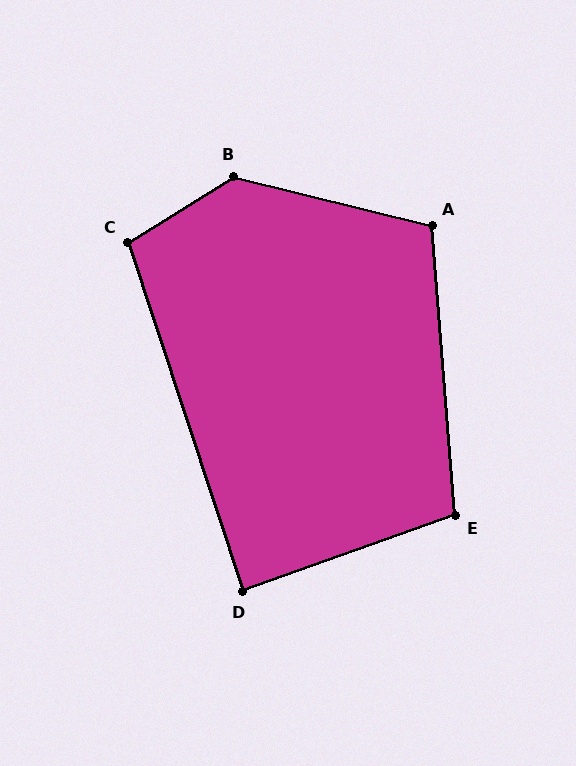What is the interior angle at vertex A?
Approximately 108 degrees (obtuse).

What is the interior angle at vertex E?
Approximately 105 degrees (obtuse).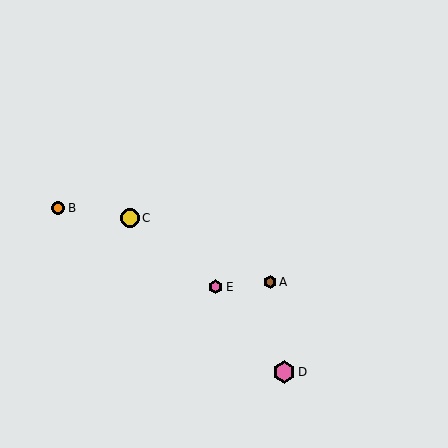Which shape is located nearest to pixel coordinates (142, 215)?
The yellow circle (labeled C) at (130, 218) is nearest to that location.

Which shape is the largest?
The pink hexagon (labeled D) is the largest.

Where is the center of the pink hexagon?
The center of the pink hexagon is at (284, 372).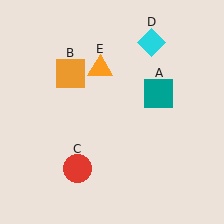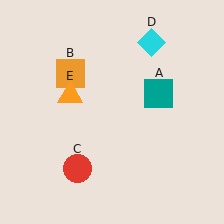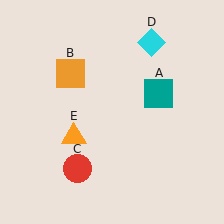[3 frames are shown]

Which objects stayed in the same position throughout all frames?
Teal square (object A) and orange square (object B) and red circle (object C) and cyan diamond (object D) remained stationary.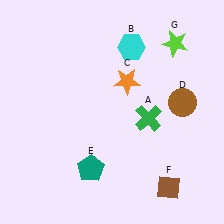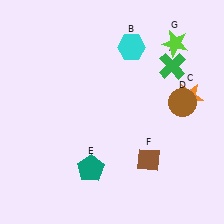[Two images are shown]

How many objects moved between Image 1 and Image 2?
3 objects moved between the two images.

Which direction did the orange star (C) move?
The orange star (C) moved right.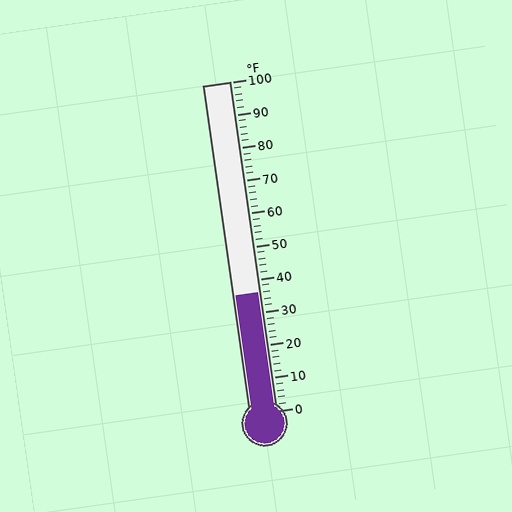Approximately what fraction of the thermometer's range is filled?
The thermometer is filled to approximately 35% of its range.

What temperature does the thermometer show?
The thermometer shows approximately 36°F.